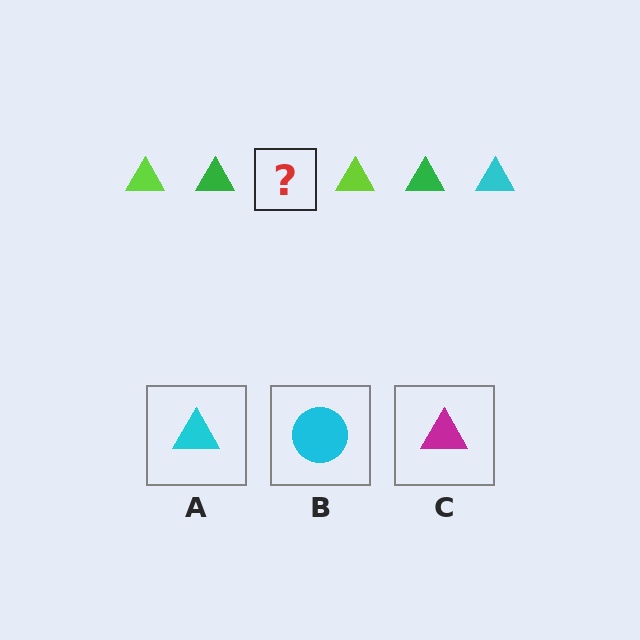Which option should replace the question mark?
Option A.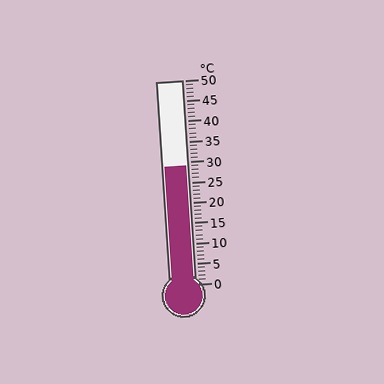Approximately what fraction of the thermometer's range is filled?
The thermometer is filled to approximately 60% of its range.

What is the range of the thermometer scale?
The thermometer scale ranges from 0°C to 50°C.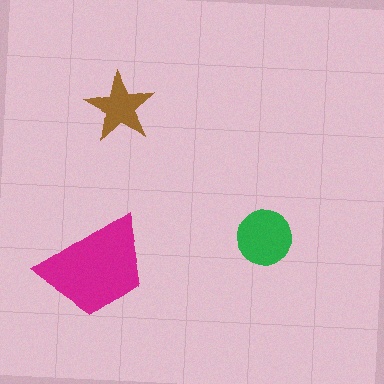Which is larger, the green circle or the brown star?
The green circle.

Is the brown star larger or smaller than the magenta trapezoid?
Smaller.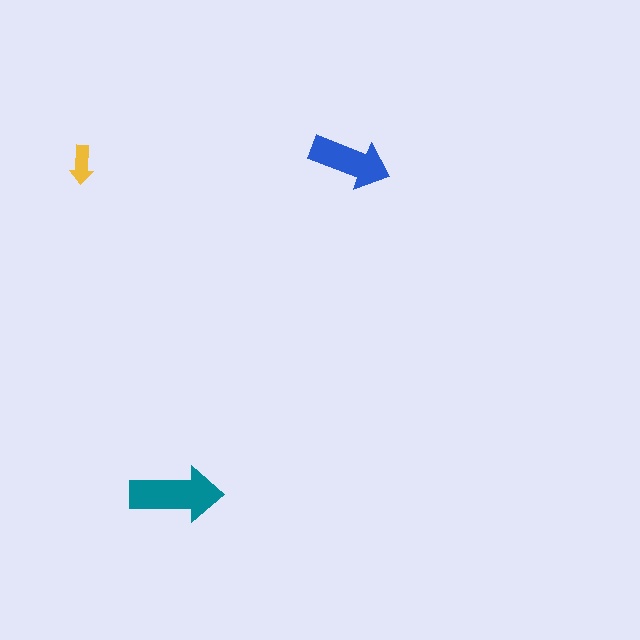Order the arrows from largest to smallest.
the teal one, the blue one, the yellow one.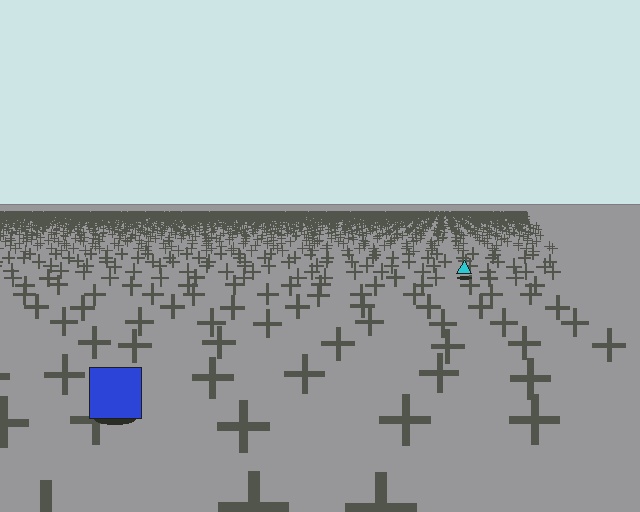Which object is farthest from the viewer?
The cyan triangle is farthest from the viewer. It appears smaller and the ground texture around it is denser.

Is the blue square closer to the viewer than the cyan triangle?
Yes. The blue square is closer — you can tell from the texture gradient: the ground texture is coarser near it.